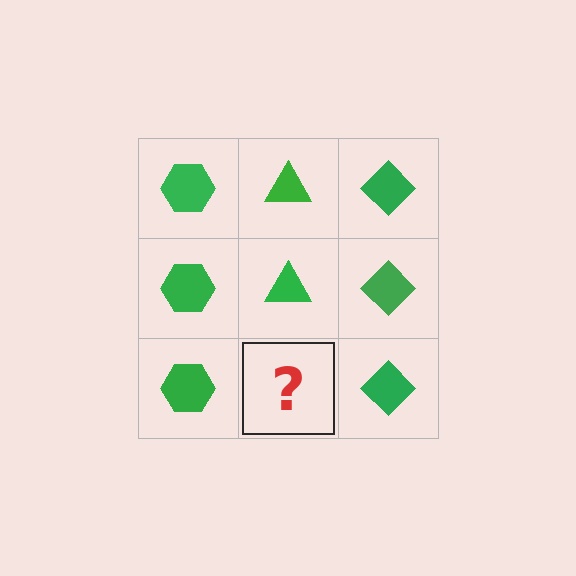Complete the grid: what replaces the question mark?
The question mark should be replaced with a green triangle.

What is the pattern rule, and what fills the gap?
The rule is that each column has a consistent shape. The gap should be filled with a green triangle.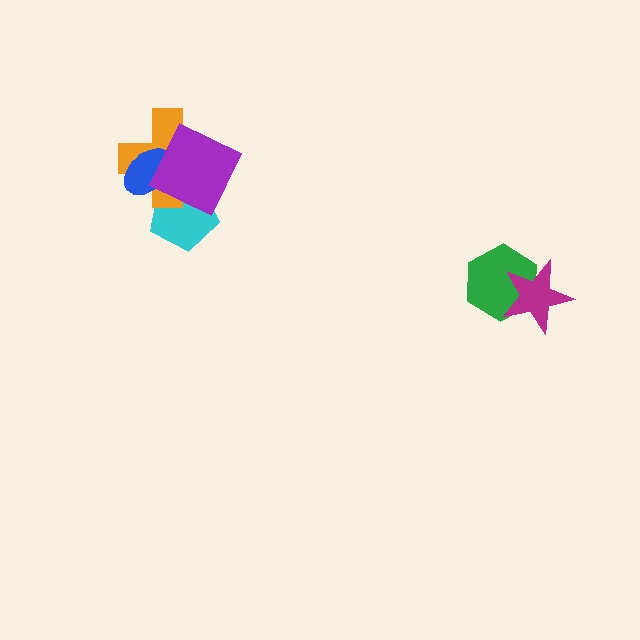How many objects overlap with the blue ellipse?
3 objects overlap with the blue ellipse.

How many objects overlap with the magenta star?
1 object overlaps with the magenta star.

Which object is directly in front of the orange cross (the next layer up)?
The blue ellipse is directly in front of the orange cross.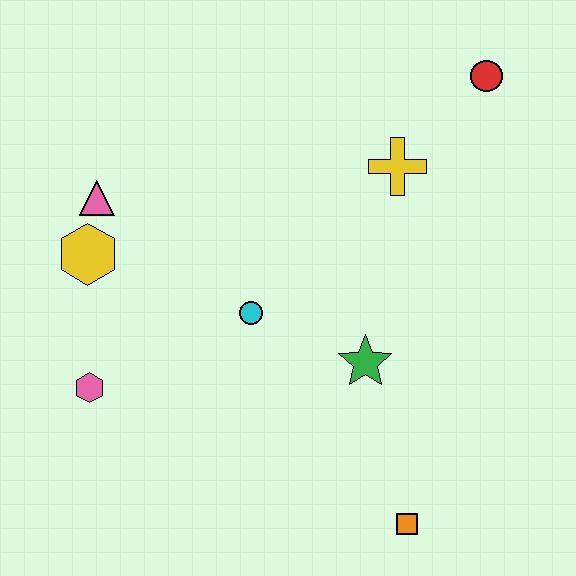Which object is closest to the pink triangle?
The yellow hexagon is closest to the pink triangle.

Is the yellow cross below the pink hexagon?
No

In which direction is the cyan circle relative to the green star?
The cyan circle is to the left of the green star.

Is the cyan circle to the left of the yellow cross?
Yes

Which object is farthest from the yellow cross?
The pink hexagon is farthest from the yellow cross.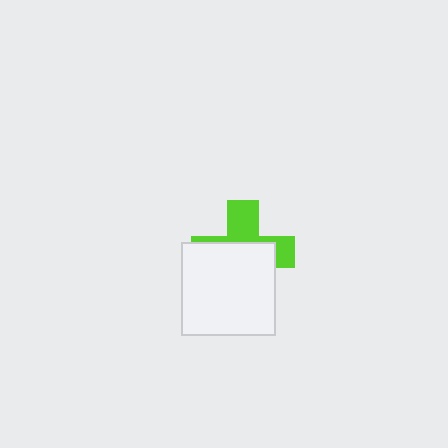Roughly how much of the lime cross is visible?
A small part of it is visible (roughly 41%).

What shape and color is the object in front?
The object in front is a white rectangle.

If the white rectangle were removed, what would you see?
You would see the complete lime cross.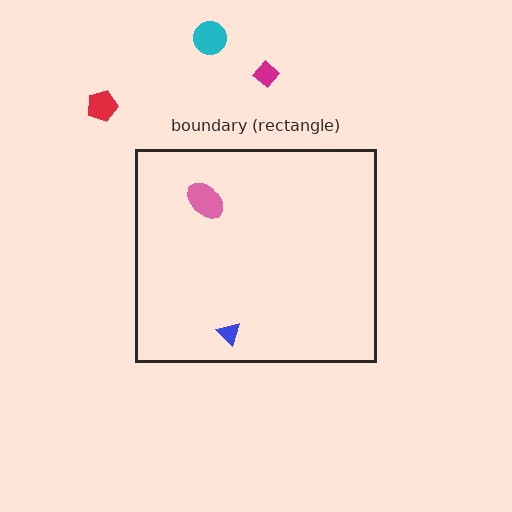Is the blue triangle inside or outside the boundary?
Inside.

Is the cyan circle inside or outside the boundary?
Outside.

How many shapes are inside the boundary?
2 inside, 3 outside.